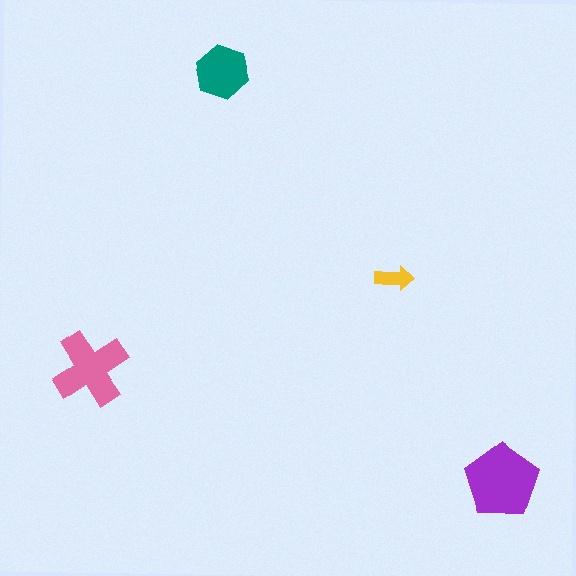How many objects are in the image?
There are 4 objects in the image.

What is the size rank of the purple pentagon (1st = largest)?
1st.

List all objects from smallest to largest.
The yellow arrow, the teal hexagon, the pink cross, the purple pentagon.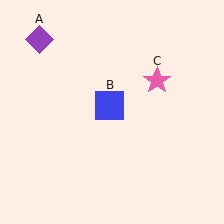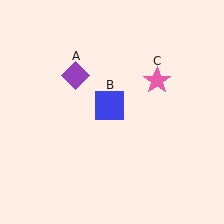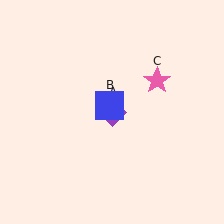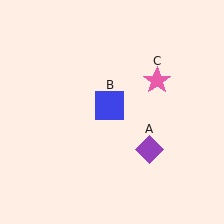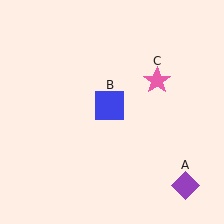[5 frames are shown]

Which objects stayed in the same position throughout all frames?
Blue square (object B) and pink star (object C) remained stationary.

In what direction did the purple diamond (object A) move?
The purple diamond (object A) moved down and to the right.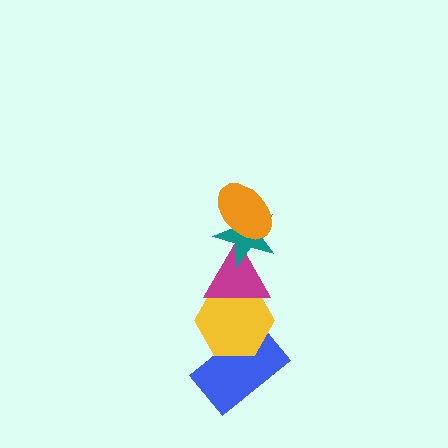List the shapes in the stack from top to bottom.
From top to bottom: the orange ellipse, the teal star, the magenta triangle, the yellow hexagon, the blue rectangle.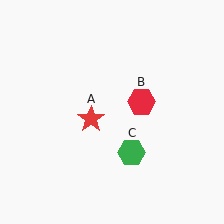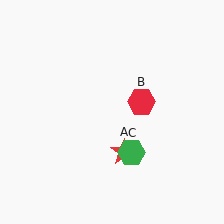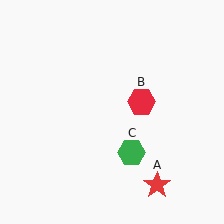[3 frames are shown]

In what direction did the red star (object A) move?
The red star (object A) moved down and to the right.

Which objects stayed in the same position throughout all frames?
Red hexagon (object B) and green hexagon (object C) remained stationary.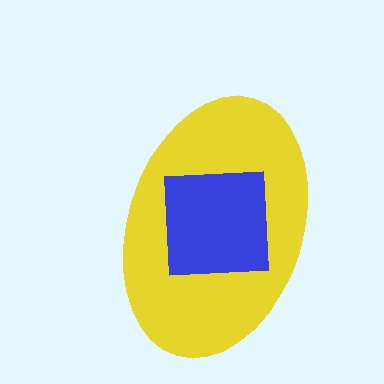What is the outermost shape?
The yellow ellipse.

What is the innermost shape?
The blue square.